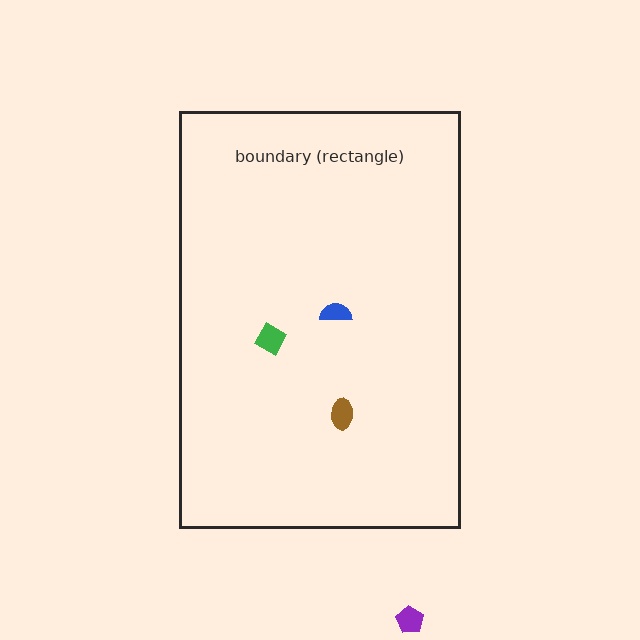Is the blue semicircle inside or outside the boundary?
Inside.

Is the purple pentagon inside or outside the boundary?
Outside.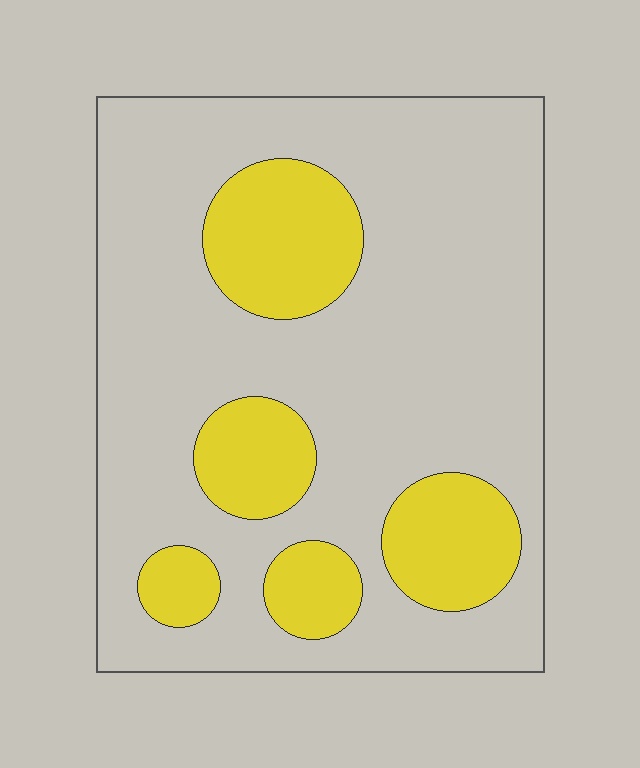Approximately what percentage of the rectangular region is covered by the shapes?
Approximately 25%.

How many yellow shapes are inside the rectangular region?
5.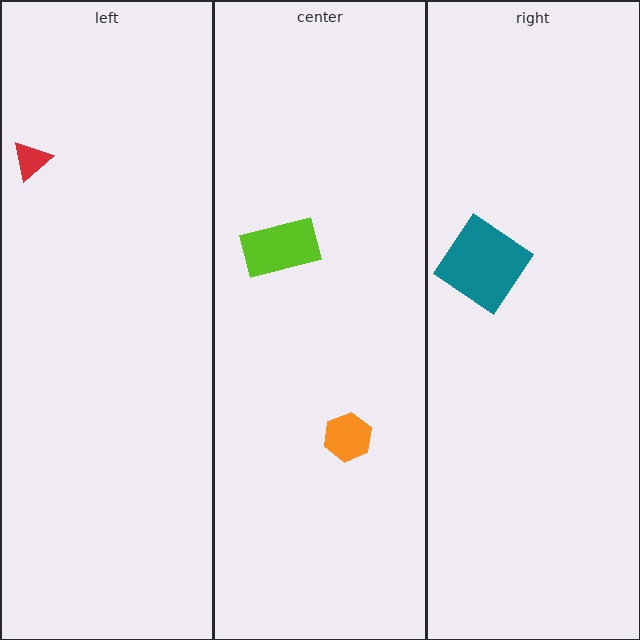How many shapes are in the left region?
1.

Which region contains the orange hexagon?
The center region.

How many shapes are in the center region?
2.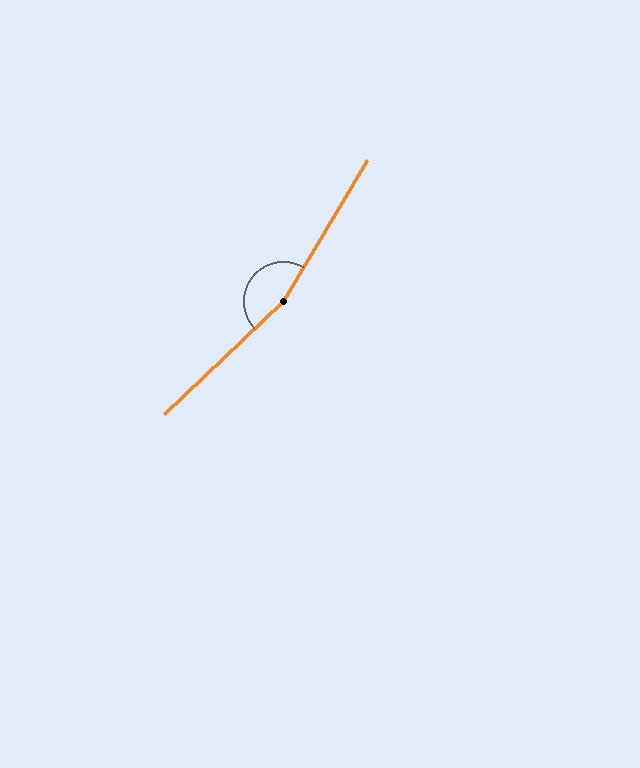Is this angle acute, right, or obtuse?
It is obtuse.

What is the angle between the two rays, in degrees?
Approximately 164 degrees.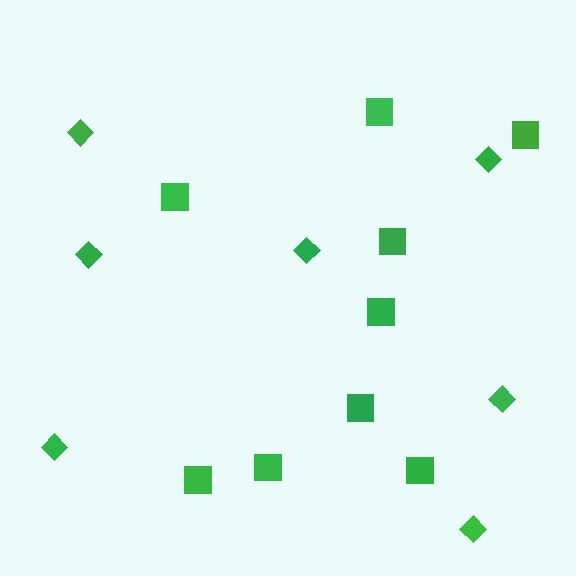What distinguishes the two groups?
There are 2 groups: one group of squares (9) and one group of diamonds (7).